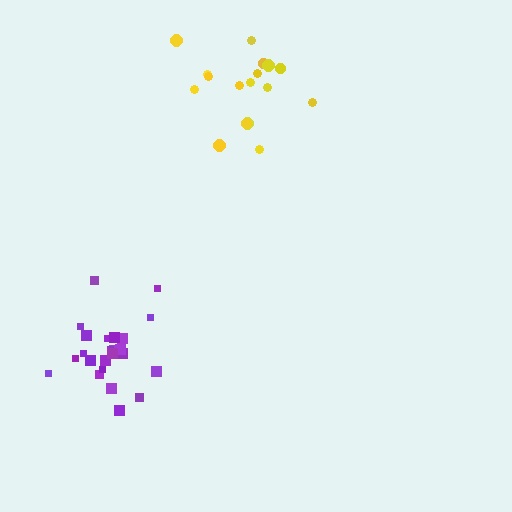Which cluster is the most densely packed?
Purple.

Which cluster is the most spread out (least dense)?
Yellow.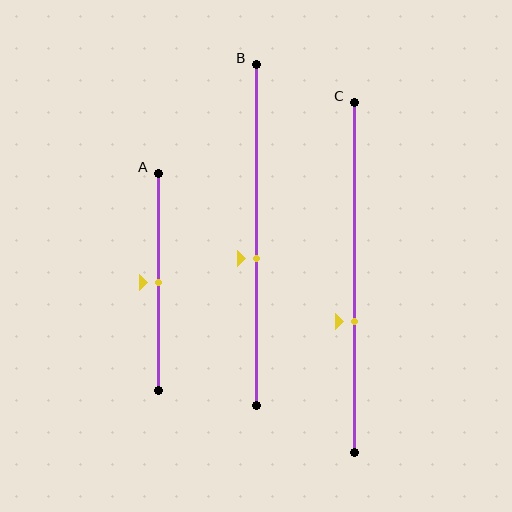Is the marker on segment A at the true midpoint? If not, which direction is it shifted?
Yes, the marker on segment A is at the true midpoint.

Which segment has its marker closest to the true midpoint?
Segment A has its marker closest to the true midpoint.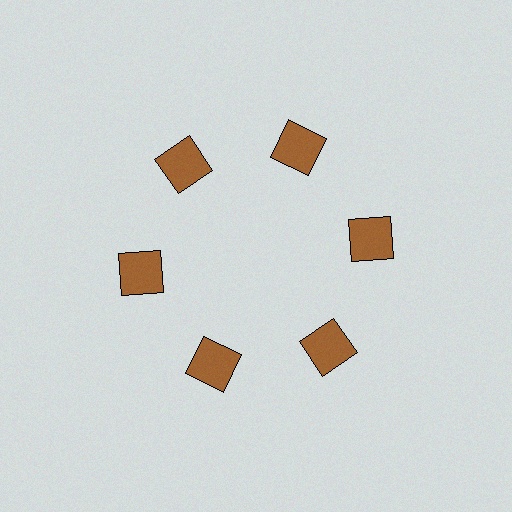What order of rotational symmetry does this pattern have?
This pattern has 6-fold rotational symmetry.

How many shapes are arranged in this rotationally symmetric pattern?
There are 6 shapes, arranged in 6 groups of 1.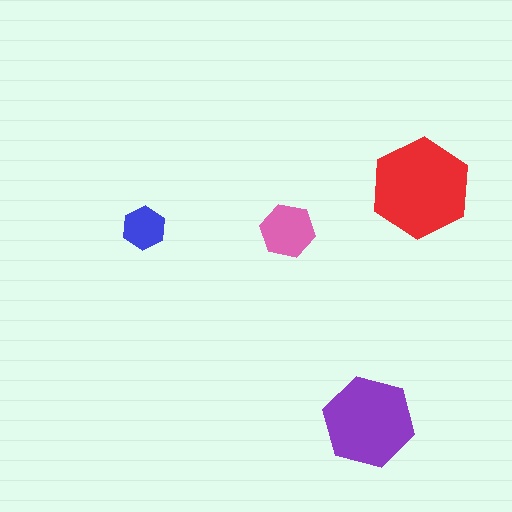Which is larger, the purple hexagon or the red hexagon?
The red one.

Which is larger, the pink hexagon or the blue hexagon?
The pink one.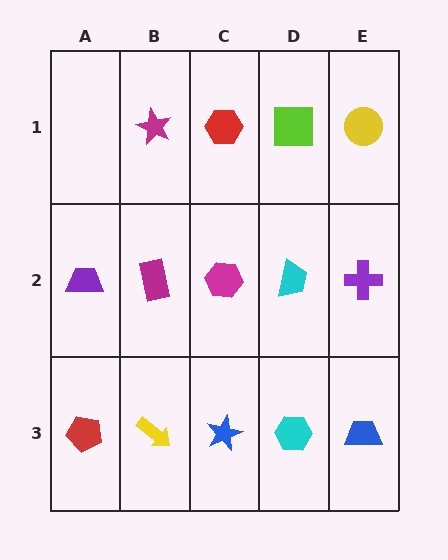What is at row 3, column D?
A cyan hexagon.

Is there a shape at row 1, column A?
No, that cell is empty.